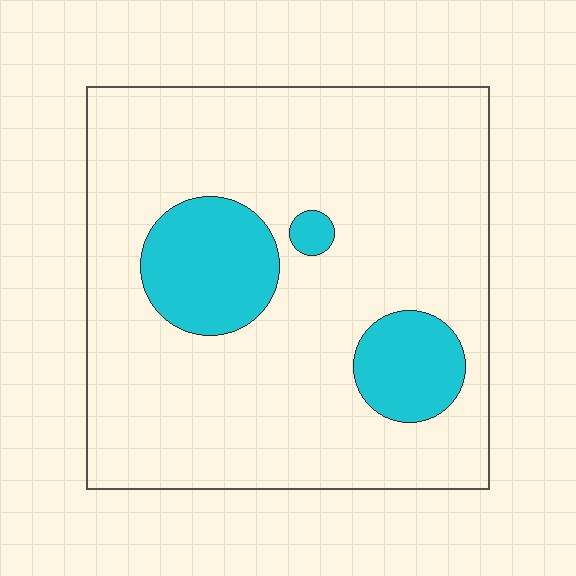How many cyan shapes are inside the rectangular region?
3.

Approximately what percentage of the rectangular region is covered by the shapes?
Approximately 15%.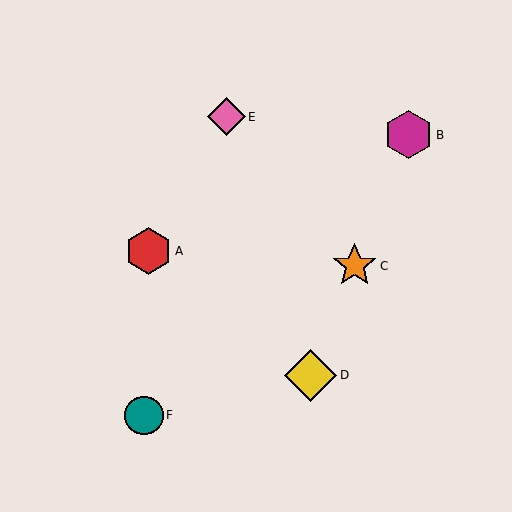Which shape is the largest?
The yellow diamond (labeled D) is the largest.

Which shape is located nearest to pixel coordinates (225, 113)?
The pink diamond (labeled E) at (226, 117) is nearest to that location.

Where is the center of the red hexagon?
The center of the red hexagon is at (148, 251).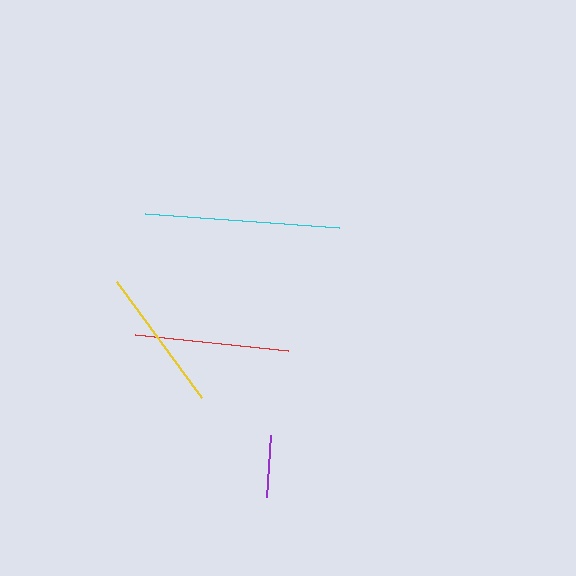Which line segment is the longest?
The cyan line is the longest at approximately 194 pixels.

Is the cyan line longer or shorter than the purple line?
The cyan line is longer than the purple line.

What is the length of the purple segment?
The purple segment is approximately 62 pixels long.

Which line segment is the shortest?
The purple line is the shortest at approximately 62 pixels.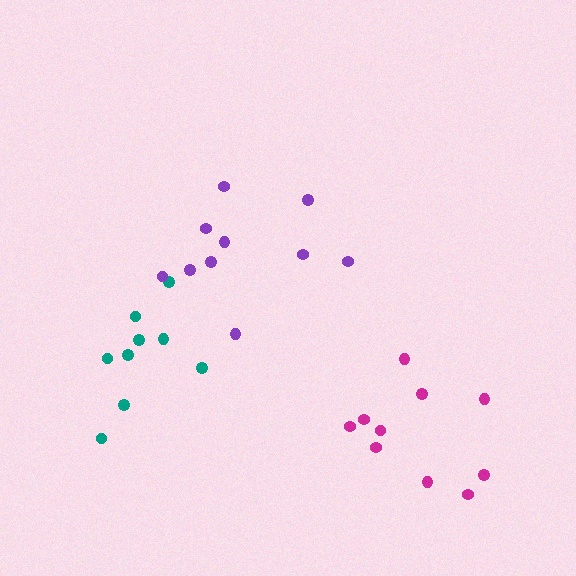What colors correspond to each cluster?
The clusters are colored: teal, magenta, purple.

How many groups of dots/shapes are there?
There are 3 groups.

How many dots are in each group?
Group 1: 9 dots, Group 2: 10 dots, Group 3: 10 dots (29 total).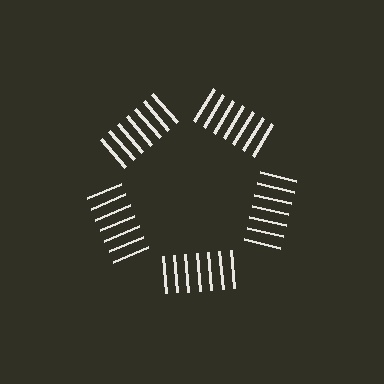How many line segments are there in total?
35 — 7 along each of the 5 edges.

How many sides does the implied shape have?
5 sides — the line-ends trace a pentagon.